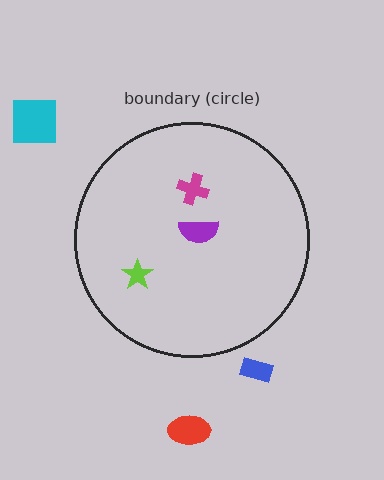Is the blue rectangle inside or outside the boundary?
Outside.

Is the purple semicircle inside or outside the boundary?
Inside.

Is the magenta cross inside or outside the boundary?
Inside.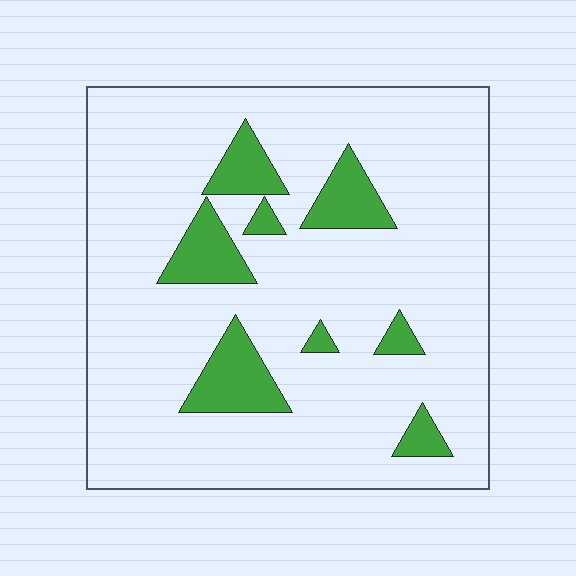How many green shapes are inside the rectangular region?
8.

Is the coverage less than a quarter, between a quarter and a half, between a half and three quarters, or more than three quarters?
Less than a quarter.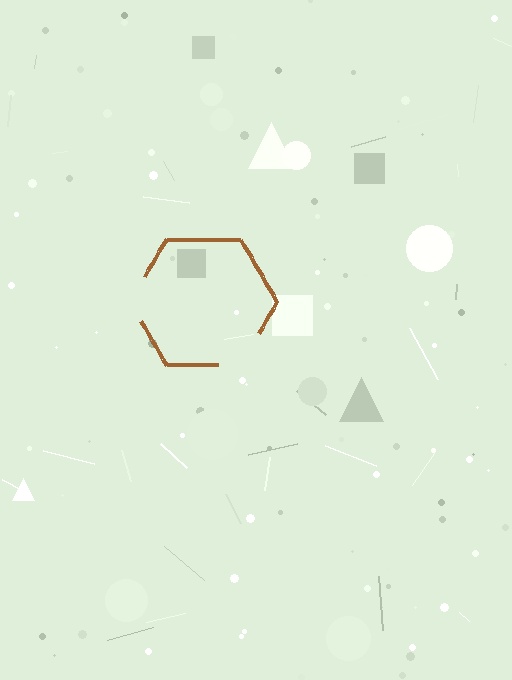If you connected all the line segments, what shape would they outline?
They would outline a hexagon.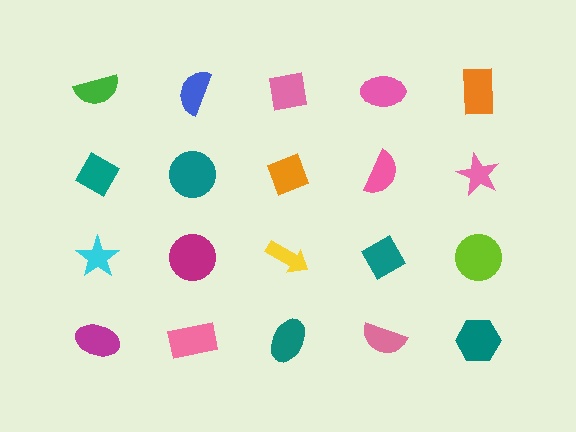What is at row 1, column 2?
A blue semicircle.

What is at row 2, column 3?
An orange diamond.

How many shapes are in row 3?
5 shapes.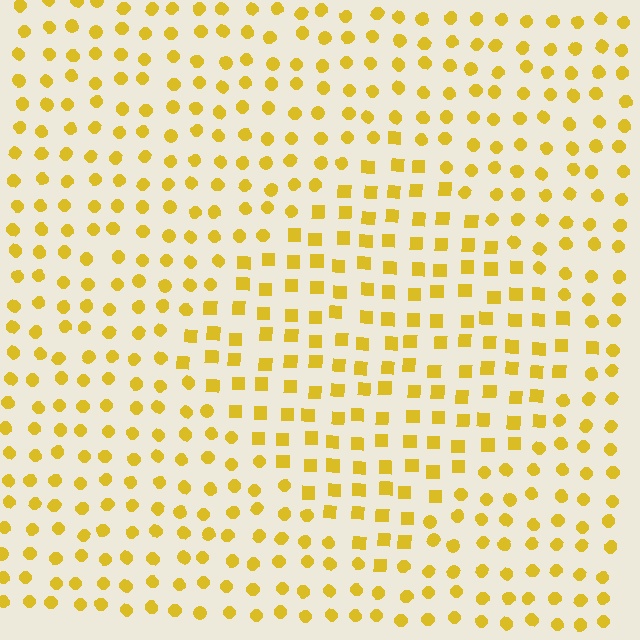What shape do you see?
I see a diamond.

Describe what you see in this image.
The image is filled with small yellow elements arranged in a uniform grid. A diamond-shaped region contains squares, while the surrounding area contains circles. The boundary is defined purely by the change in element shape.